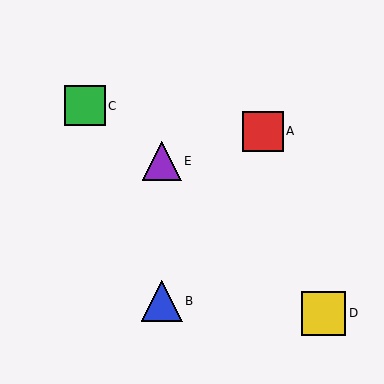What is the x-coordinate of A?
Object A is at x≈263.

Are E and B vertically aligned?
Yes, both are at x≈162.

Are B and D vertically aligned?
No, B is at x≈162 and D is at x≈324.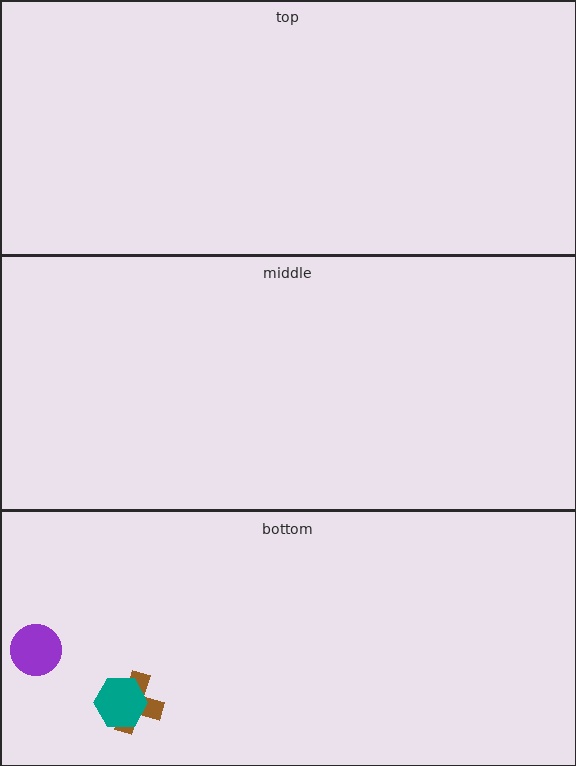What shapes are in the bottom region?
The purple circle, the brown cross, the teal hexagon.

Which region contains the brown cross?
The bottom region.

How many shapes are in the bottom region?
3.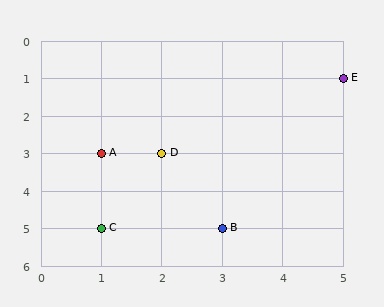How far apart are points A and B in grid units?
Points A and B are 2 columns and 2 rows apart (about 2.8 grid units diagonally).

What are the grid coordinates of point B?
Point B is at grid coordinates (3, 5).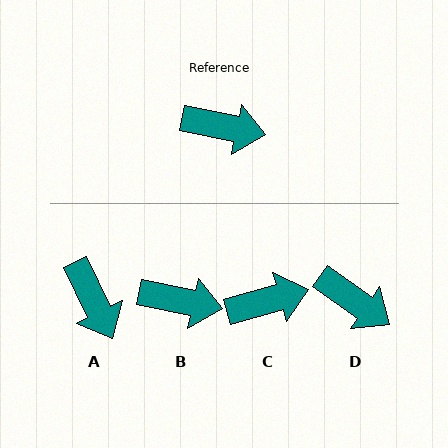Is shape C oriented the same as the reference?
No, it is off by about 27 degrees.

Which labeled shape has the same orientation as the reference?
B.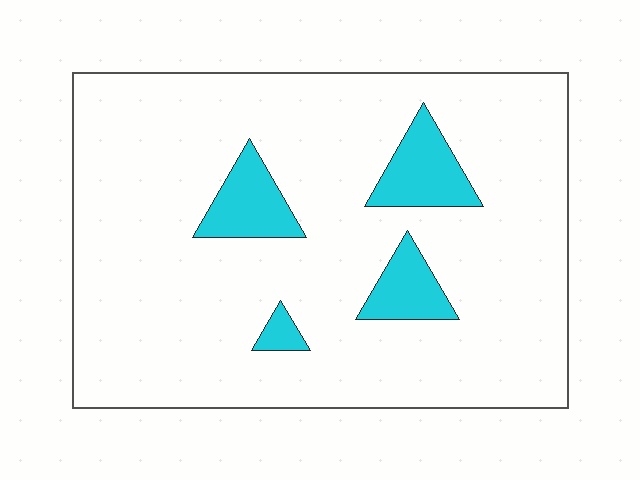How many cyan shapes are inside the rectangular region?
4.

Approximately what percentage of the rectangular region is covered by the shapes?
Approximately 10%.